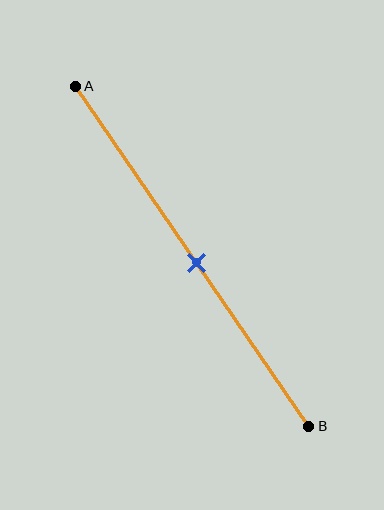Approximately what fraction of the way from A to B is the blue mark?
The blue mark is approximately 50% of the way from A to B.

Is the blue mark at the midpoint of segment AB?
Yes, the mark is approximately at the midpoint.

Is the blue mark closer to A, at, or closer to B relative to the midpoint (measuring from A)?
The blue mark is approximately at the midpoint of segment AB.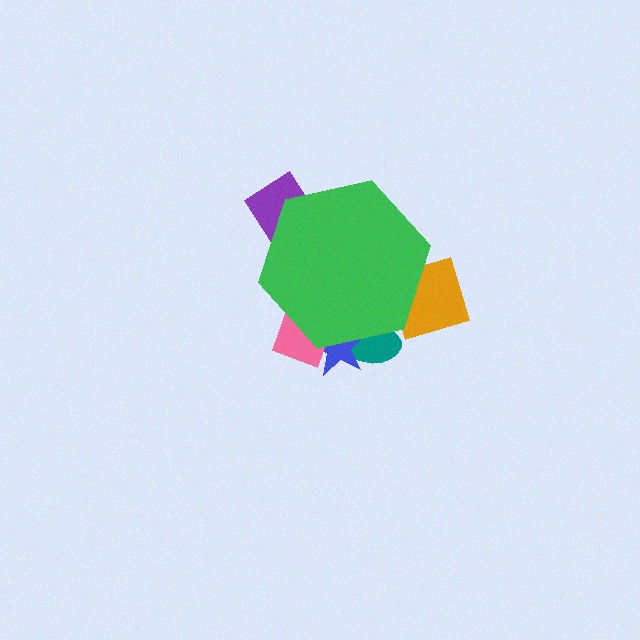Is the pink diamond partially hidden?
Yes, the pink diamond is partially hidden behind the green hexagon.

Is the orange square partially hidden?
Yes, the orange square is partially hidden behind the green hexagon.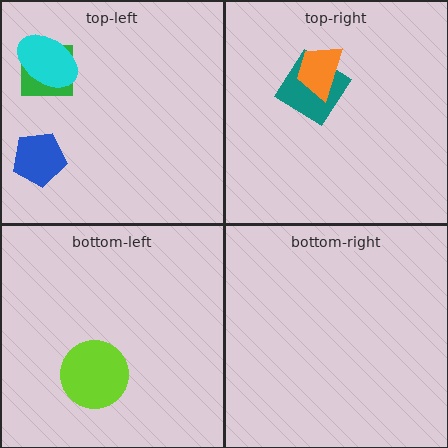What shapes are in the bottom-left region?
The lime circle.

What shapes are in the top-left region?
The green square, the cyan ellipse, the blue pentagon.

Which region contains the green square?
The top-left region.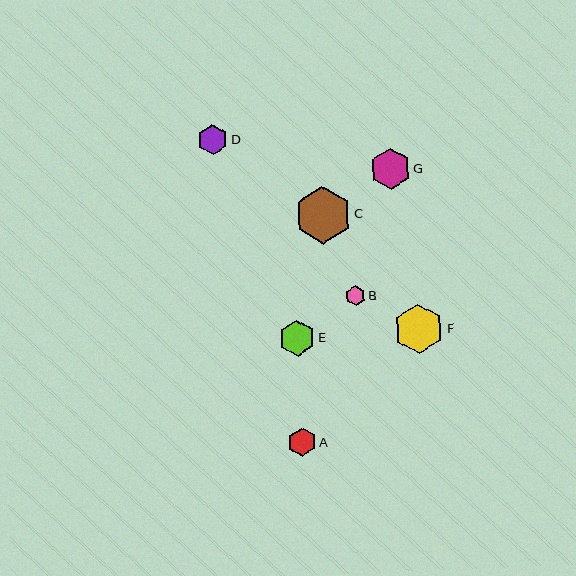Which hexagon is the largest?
Hexagon C is the largest with a size of approximately 57 pixels.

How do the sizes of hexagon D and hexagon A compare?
Hexagon D and hexagon A are approximately the same size.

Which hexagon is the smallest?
Hexagon B is the smallest with a size of approximately 20 pixels.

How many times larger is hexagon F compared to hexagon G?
Hexagon F is approximately 1.2 times the size of hexagon G.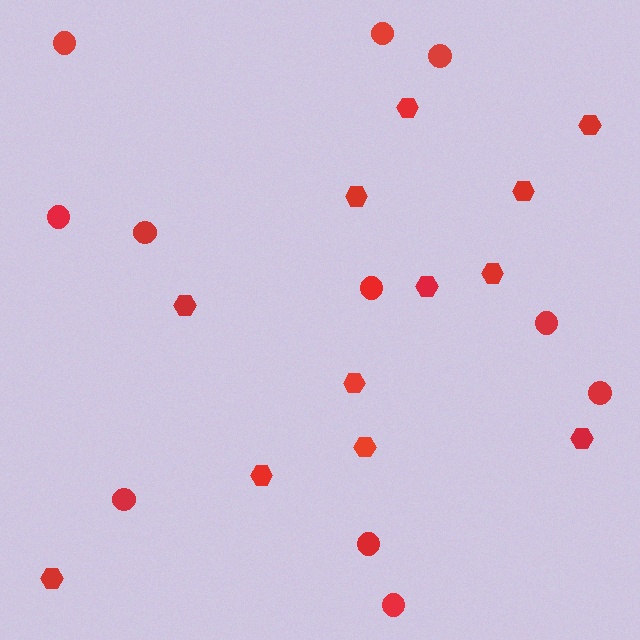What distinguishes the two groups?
There are 2 groups: one group of circles (11) and one group of hexagons (12).